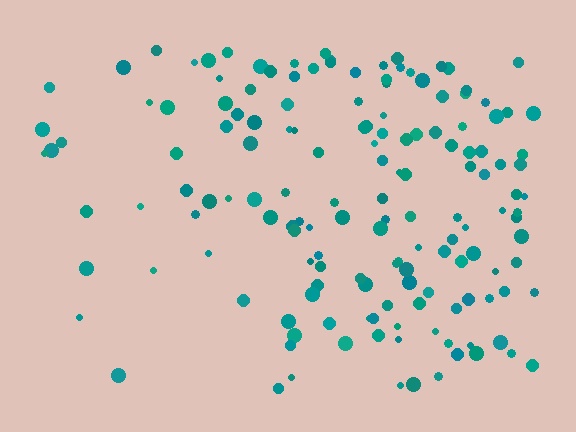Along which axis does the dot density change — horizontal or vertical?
Horizontal.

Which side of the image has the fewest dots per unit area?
The left.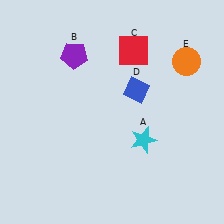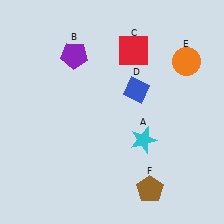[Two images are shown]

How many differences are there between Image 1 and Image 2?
There is 1 difference between the two images.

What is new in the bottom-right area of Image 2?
A brown pentagon (F) was added in the bottom-right area of Image 2.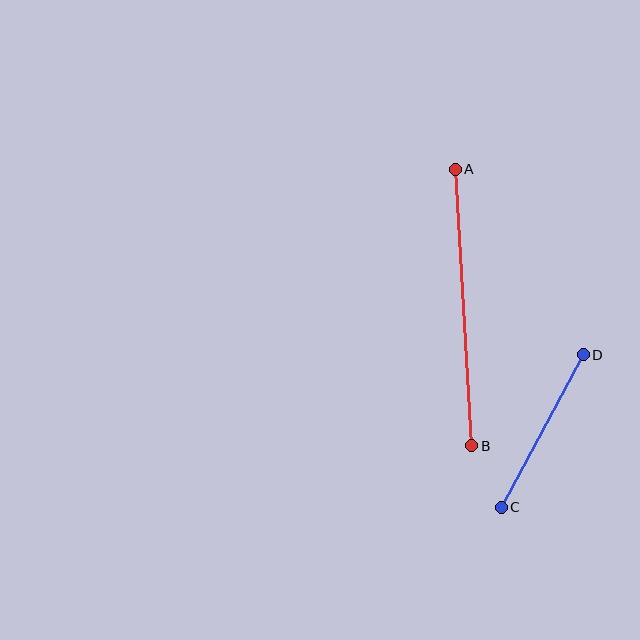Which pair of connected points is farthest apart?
Points A and B are farthest apart.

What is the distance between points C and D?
The distance is approximately 173 pixels.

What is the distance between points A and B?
The distance is approximately 277 pixels.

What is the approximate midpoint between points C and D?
The midpoint is at approximately (542, 431) pixels.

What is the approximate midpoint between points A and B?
The midpoint is at approximately (463, 307) pixels.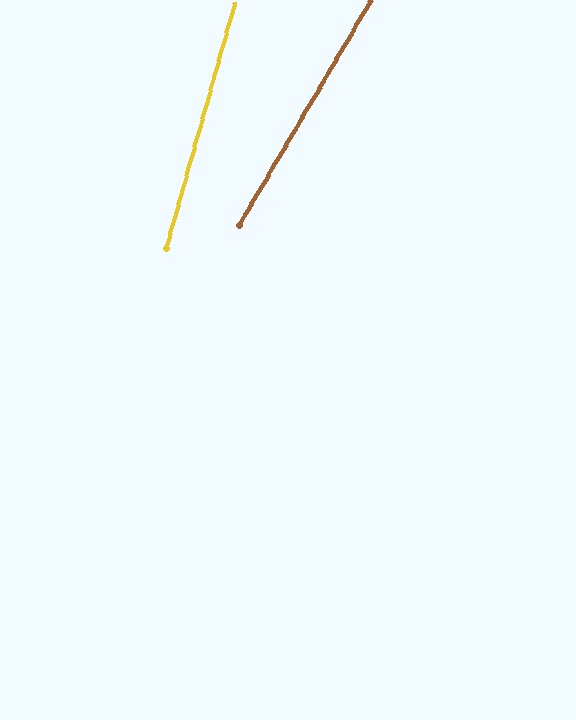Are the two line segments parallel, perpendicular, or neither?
Neither parallel nor perpendicular — they differ by about 15°.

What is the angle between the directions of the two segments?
Approximately 15 degrees.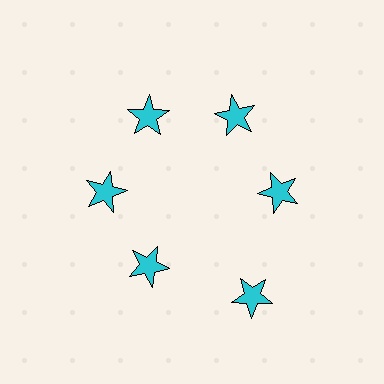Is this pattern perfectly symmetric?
No. The 6 cyan stars are arranged in a ring, but one element near the 5 o'clock position is pushed outward from the center, breaking the 6-fold rotational symmetry.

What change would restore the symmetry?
The symmetry would be restored by moving it inward, back onto the ring so that all 6 stars sit at equal angles and equal distance from the center.